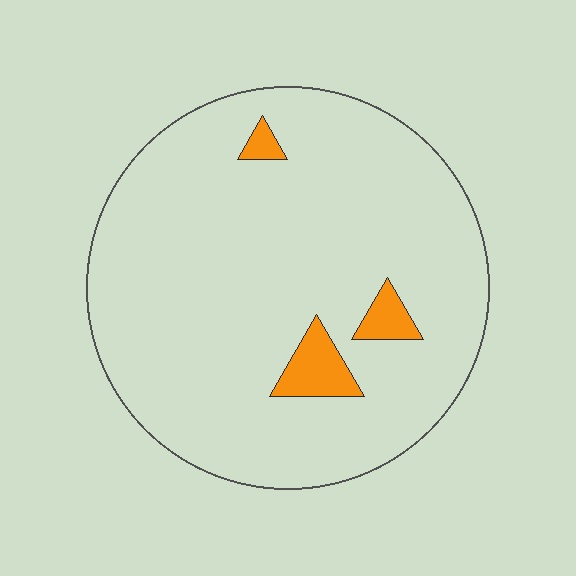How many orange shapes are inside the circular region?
3.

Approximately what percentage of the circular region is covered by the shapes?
Approximately 5%.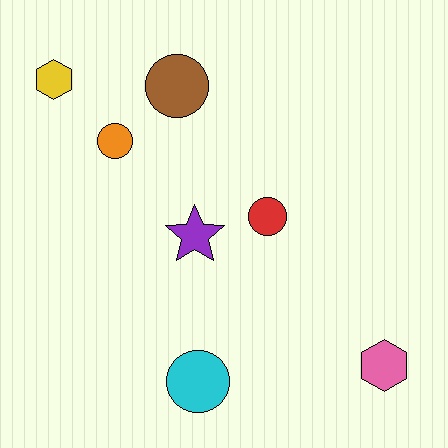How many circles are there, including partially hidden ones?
There are 4 circles.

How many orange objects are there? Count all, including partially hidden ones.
There is 1 orange object.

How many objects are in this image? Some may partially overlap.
There are 7 objects.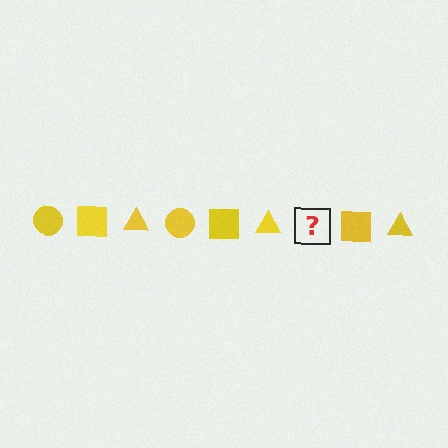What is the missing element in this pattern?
The missing element is a yellow circle.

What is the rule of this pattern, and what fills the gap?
The rule is that the pattern cycles through circle, square, triangle shapes in yellow. The gap should be filled with a yellow circle.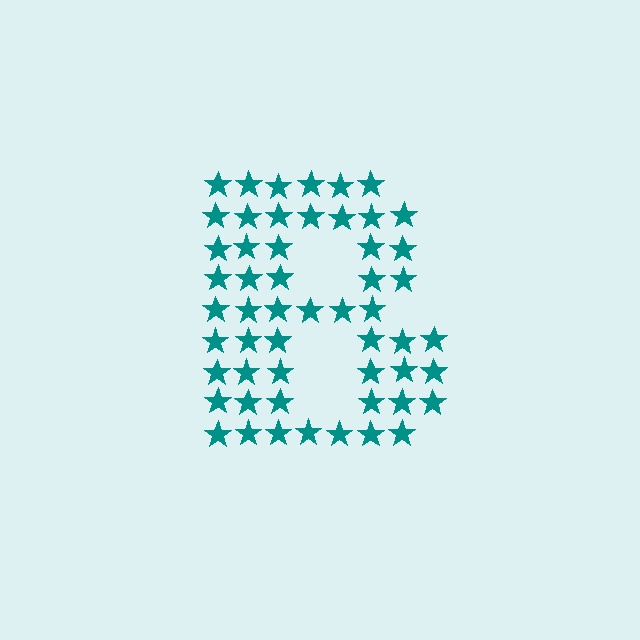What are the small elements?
The small elements are stars.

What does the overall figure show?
The overall figure shows the letter B.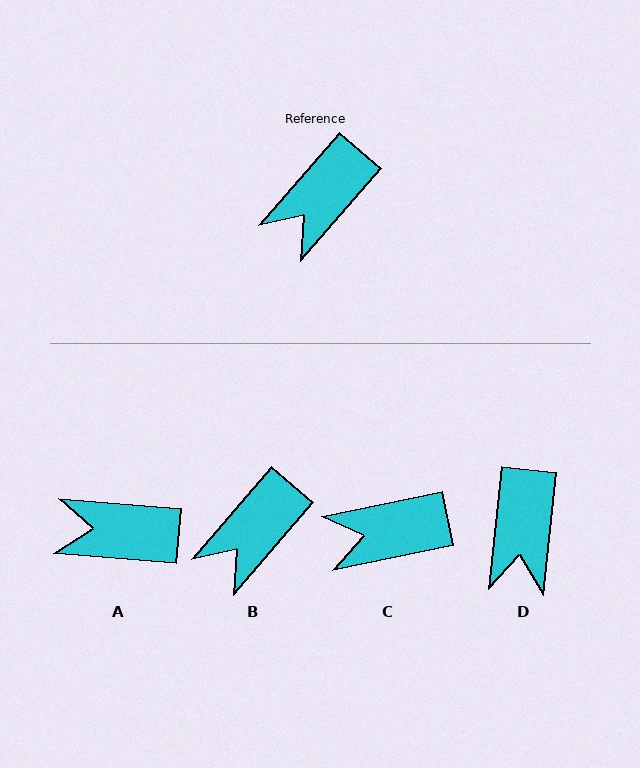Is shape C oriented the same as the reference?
No, it is off by about 37 degrees.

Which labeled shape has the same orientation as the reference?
B.